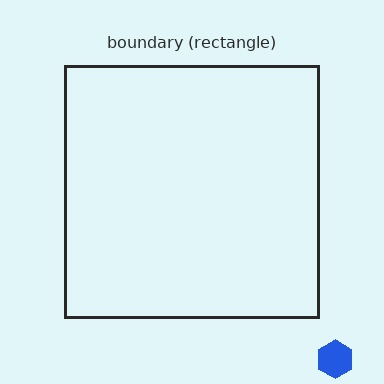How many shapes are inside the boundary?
0 inside, 1 outside.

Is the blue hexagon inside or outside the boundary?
Outside.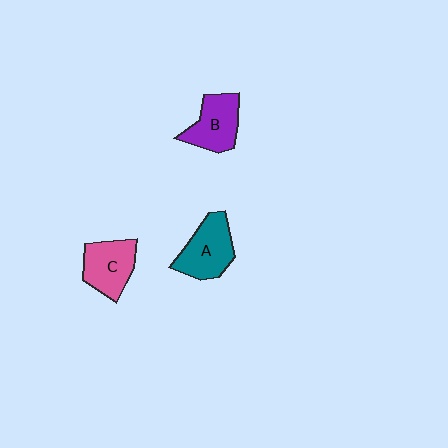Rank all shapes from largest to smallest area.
From largest to smallest: A (teal), C (pink), B (purple).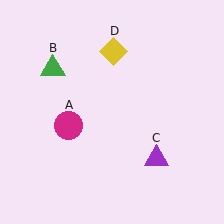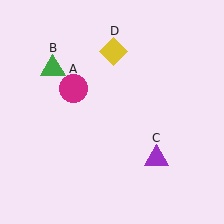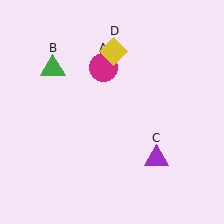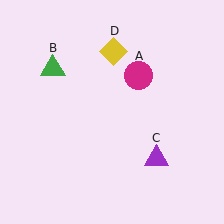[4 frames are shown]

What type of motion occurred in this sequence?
The magenta circle (object A) rotated clockwise around the center of the scene.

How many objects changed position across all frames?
1 object changed position: magenta circle (object A).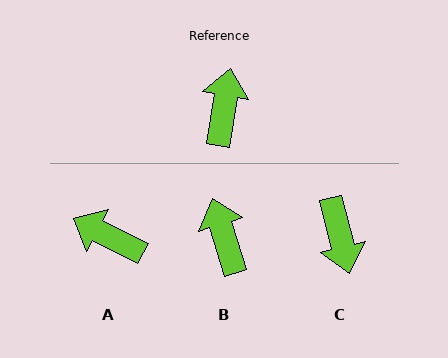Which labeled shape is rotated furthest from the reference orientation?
C, about 156 degrees away.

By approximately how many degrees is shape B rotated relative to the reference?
Approximately 26 degrees counter-clockwise.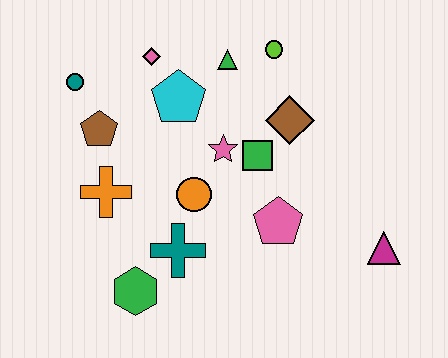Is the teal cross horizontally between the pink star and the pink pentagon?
No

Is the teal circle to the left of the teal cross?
Yes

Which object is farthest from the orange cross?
The magenta triangle is farthest from the orange cross.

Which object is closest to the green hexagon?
The teal cross is closest to the green hexagon.